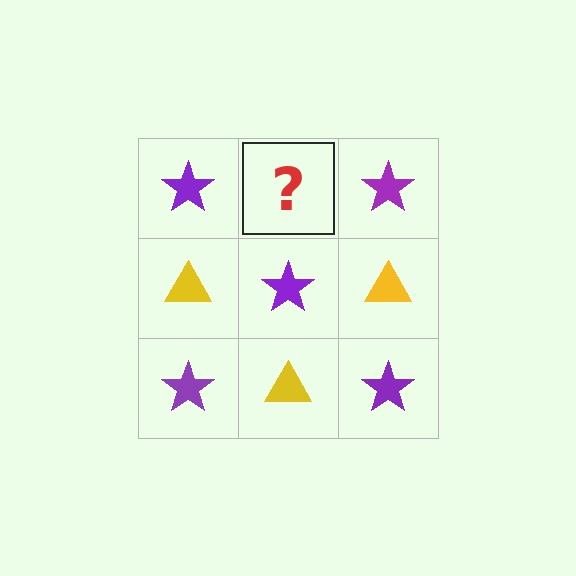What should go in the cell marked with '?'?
The missing cell should contain a yellow triangle.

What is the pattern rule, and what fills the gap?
The rule is that it alternates purple star and yellow triangle in a checkerboard pattern. The gap should be filled with a yellow triangle.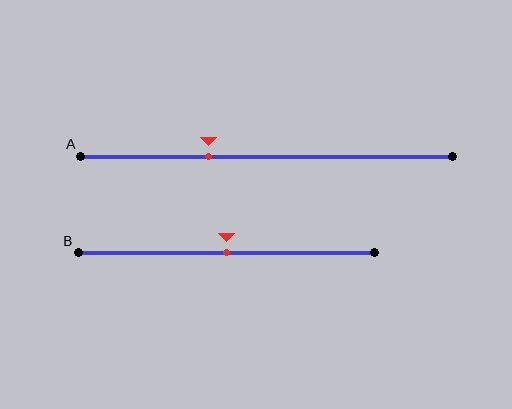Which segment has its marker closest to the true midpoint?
Segment B has its marker closest to the true midpoint.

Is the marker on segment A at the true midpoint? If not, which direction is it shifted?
No, the marker on segment A is shifted to the left by about 15% of the segment length.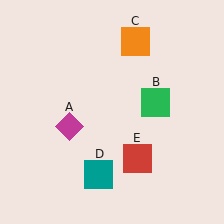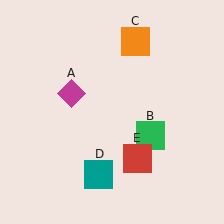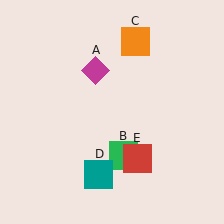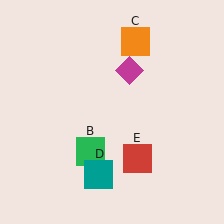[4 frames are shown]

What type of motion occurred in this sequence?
The magenta diamond (object A), green square (object B) rotated clockwise around the center of the scene.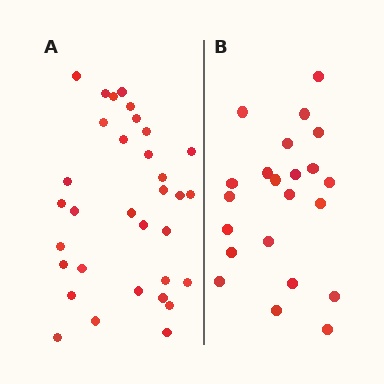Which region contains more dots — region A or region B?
Region A (the left region) has more dots.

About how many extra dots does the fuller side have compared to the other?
Region A has roughly 12 or so more dots than region B.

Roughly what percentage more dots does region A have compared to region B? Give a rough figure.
About 50% more.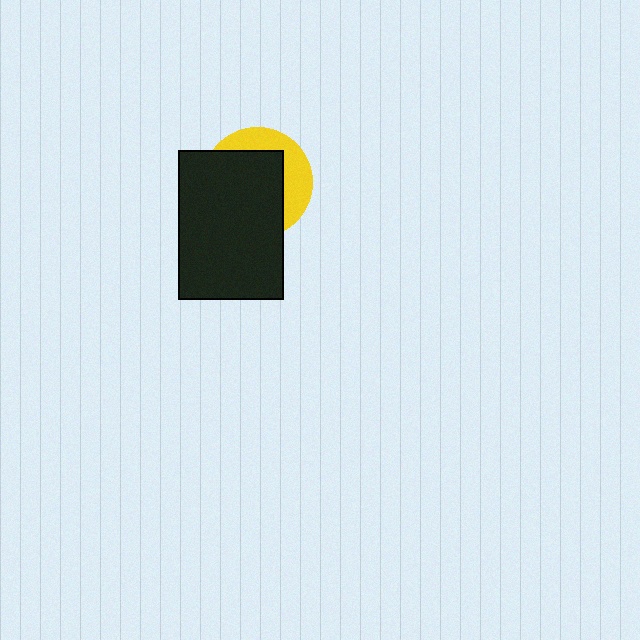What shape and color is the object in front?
The object in front is a black rectangle.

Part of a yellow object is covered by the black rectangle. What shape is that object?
It is a circle.